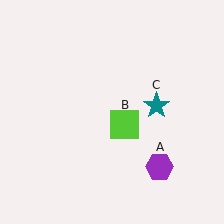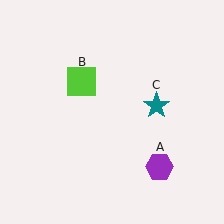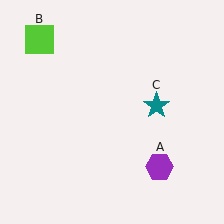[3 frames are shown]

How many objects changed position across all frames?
1 object changed position: lime square (object B).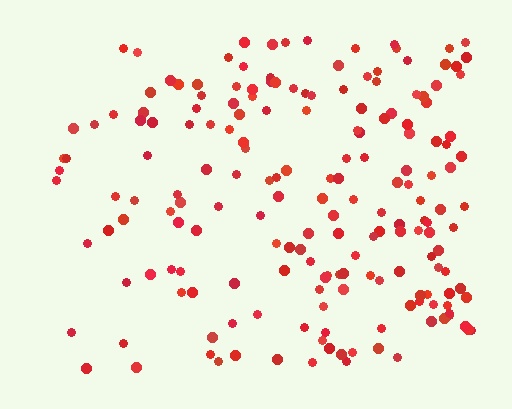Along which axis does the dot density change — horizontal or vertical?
Horizontal.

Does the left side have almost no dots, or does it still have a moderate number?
Still a moderate number, just noticeably fewer than the right.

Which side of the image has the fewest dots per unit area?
The left.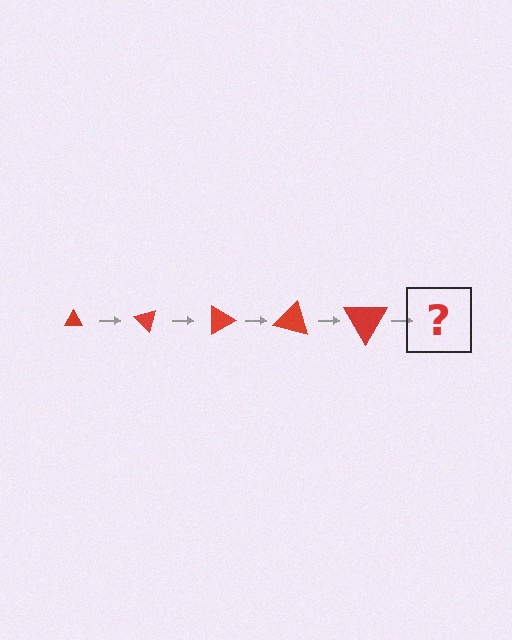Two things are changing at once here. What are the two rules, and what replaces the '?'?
The two rules are that the triangle grows larger each step and it rotates 45 degrees each step. The '?' should be a triangle, larger than the previous one and rotated 225 degrees from the start.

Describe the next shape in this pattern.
It should be a triangle, larger than the previous one and rotated 225 degrees from the start.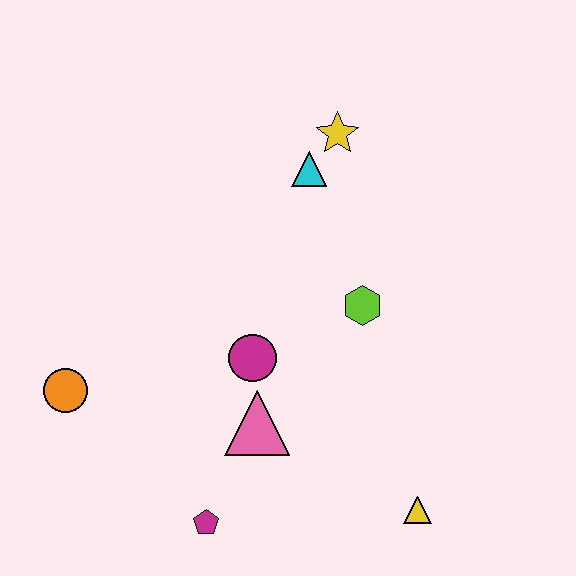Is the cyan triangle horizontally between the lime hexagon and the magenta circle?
Yes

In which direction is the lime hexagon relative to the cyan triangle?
The lime hexagon is below the cyan triangle.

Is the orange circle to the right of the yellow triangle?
No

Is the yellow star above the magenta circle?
Yes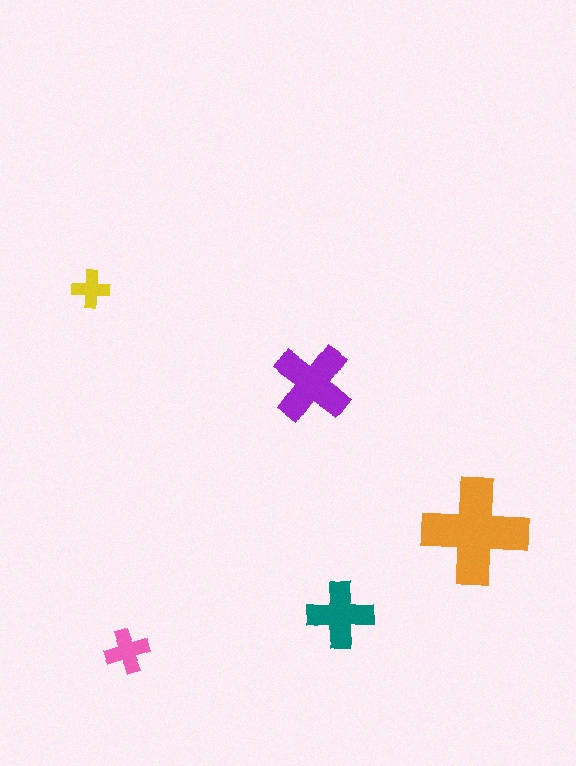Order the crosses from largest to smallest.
the orange one, the purple one, the teal one, the pink one, the yellow one.